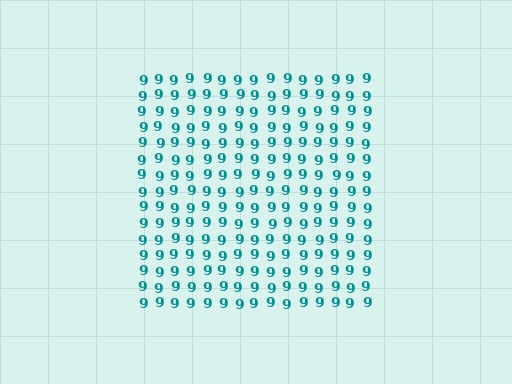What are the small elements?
The small elements are digit 9's.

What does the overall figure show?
The overall figure shows a square.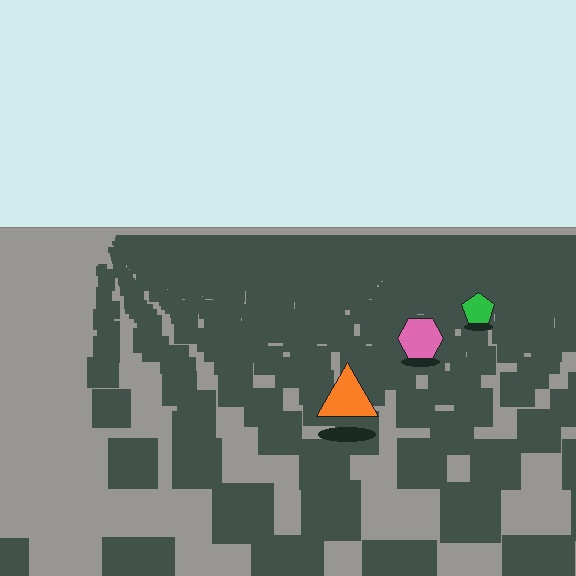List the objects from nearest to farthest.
From nearest to farthest: the orange triangle, the pink hexagon, the green pentagon.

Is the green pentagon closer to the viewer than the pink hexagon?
No. The pink hexagon is closer — you can tell from the texture gradient: the ground texture is coarser near it.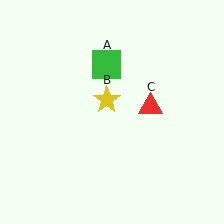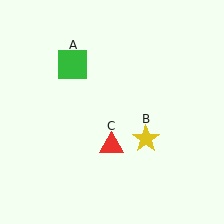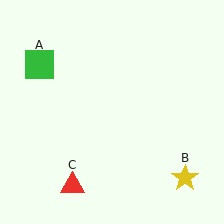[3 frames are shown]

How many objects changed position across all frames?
3 objects changed position: green square (object A), yellow star (object B), red triangle (object C).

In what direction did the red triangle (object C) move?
The red triangle (object C) moved down and to the left.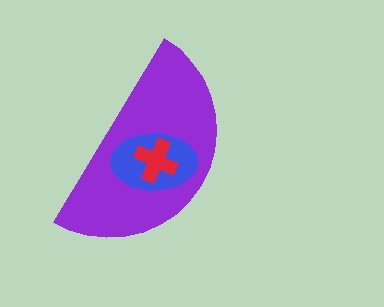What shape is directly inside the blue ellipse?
The red cross.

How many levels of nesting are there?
3.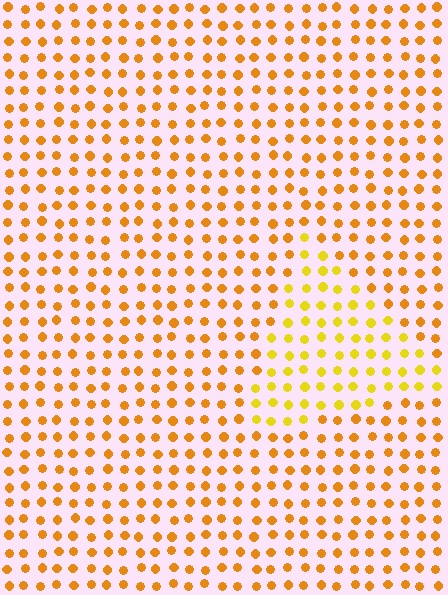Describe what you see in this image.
The image is filled with small orange elements in a uniform arrangement. A triangle-shaped region is visible where the elements are tinted to a slightly different hue, forming a subtle color boundary.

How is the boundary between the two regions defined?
The boundary is defined purely by a slight shift in hue (about 23 degrees). Spacing, size, and orientation are identical on both sides.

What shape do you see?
I see a triangle.